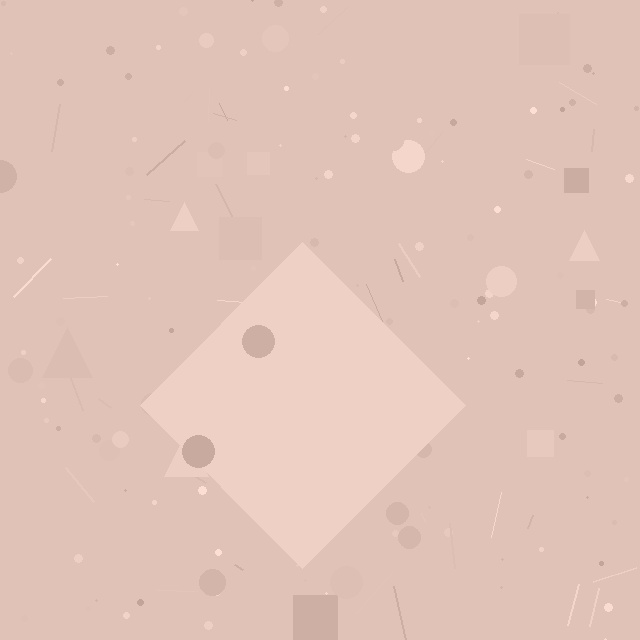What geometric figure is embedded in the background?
A diamond is embedded in the background.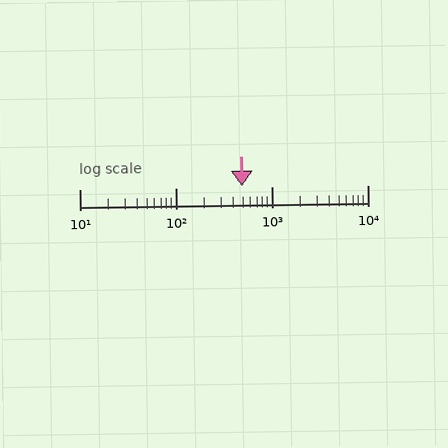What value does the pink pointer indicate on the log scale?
The pointer indicates approximately 490.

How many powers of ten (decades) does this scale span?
The scale spans 3 decades, from 10 to 10000.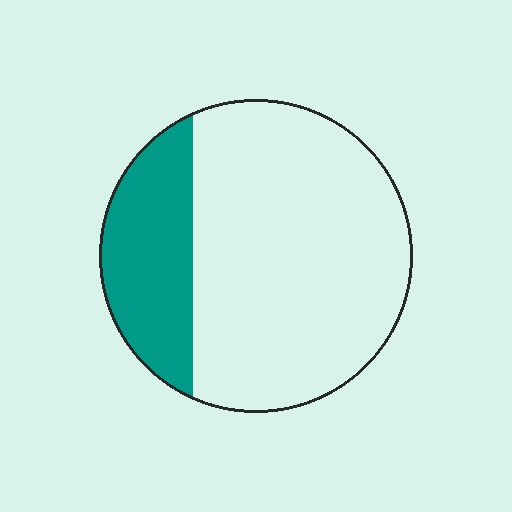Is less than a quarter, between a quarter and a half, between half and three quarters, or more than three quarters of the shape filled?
Between a quarter and a half.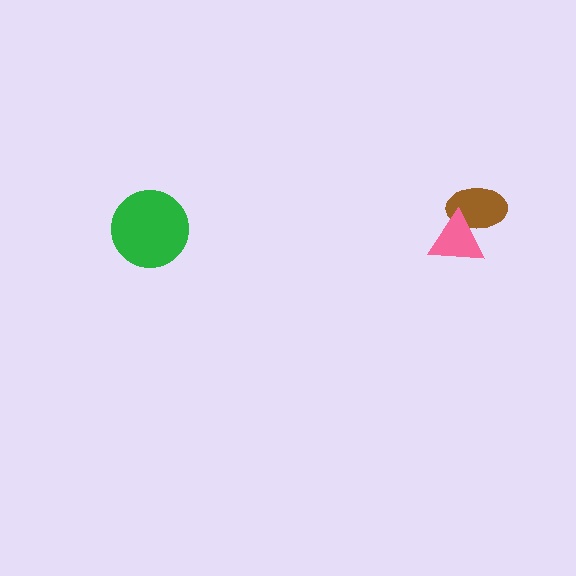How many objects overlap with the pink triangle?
1 object overlaps with the pink triangle.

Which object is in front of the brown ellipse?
The pink triangle is in front of the brown ellipse.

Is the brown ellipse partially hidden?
Yes, it is partially covered by another shape.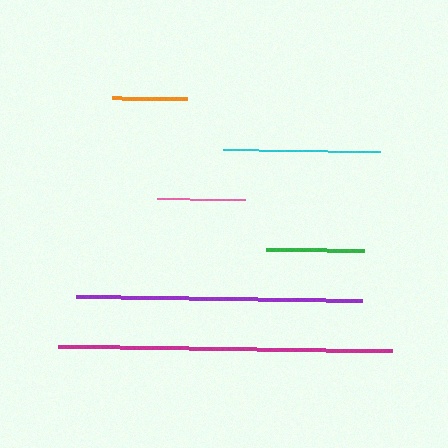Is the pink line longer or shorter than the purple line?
The purple line is longer than the pink line.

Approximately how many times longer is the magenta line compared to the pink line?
The magenta line is approximately 3.8 times the length of the pink line.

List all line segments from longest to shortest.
From longest to shortest: magenta, purple, cyan, green, pink, orange.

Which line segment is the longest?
The magenta line is the longest at approximately 334 pixels.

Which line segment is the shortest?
The orange line is the shortest at approximately 75 pixels.